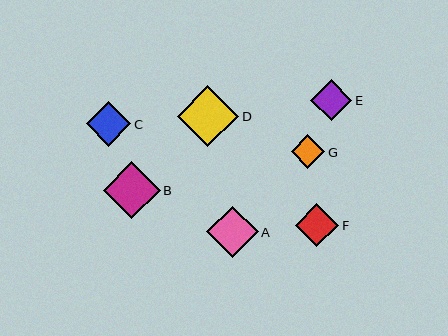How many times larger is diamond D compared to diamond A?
Diamond D is approximately 1.2 times the size of diamond A.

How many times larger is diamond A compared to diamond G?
Diamond A is approximately 1.5 times the size of diamond G.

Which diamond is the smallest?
Diamond G is the smallest with a size of approximately 34 pixels.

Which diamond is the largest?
Diamond D is the largest with a size of approximately 61 pixels.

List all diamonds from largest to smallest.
From largest to smallest: D, B, A, C, F, E, G.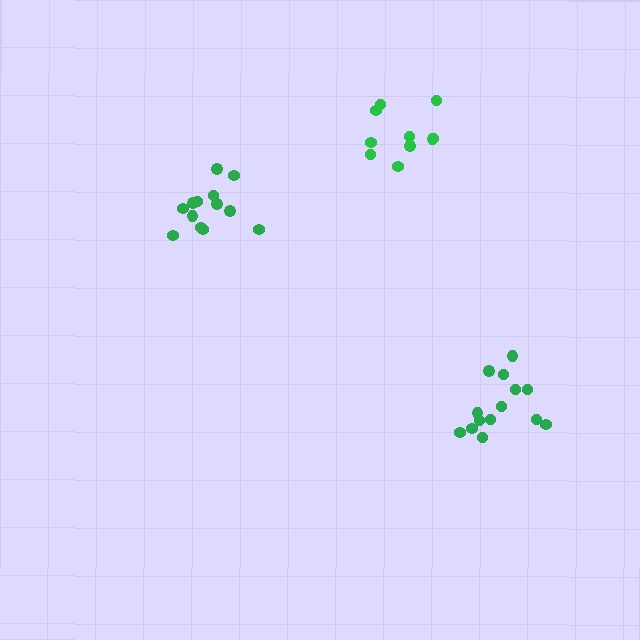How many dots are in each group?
Group 1: 13 dots, Group 2: 10 dots, Group 3: 14 dots (37 total).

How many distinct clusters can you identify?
There are 3 distinct clusters.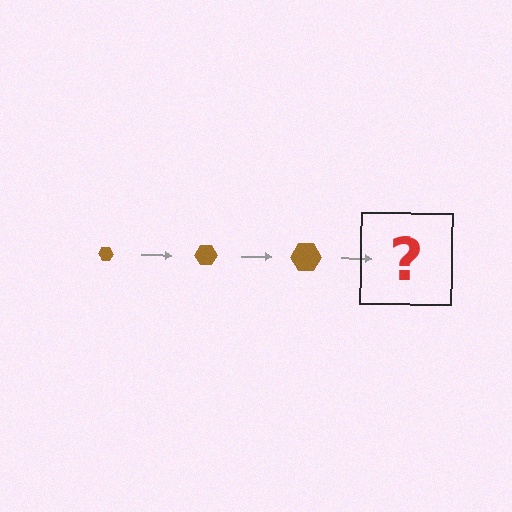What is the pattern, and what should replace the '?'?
The pattern is that the hexagon gets progressively larger each step. The '?' should be a brown hexagon, larger than the previous one.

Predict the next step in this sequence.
The next step is a brown hexagon, larger than the previous one.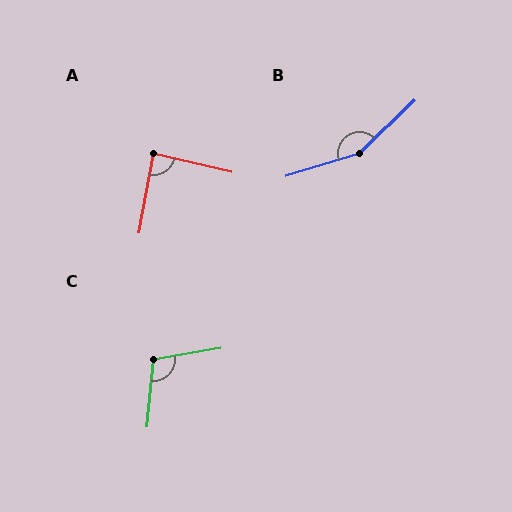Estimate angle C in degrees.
Approximately 105 degrees.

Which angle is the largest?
B, at approximately 153 degrees.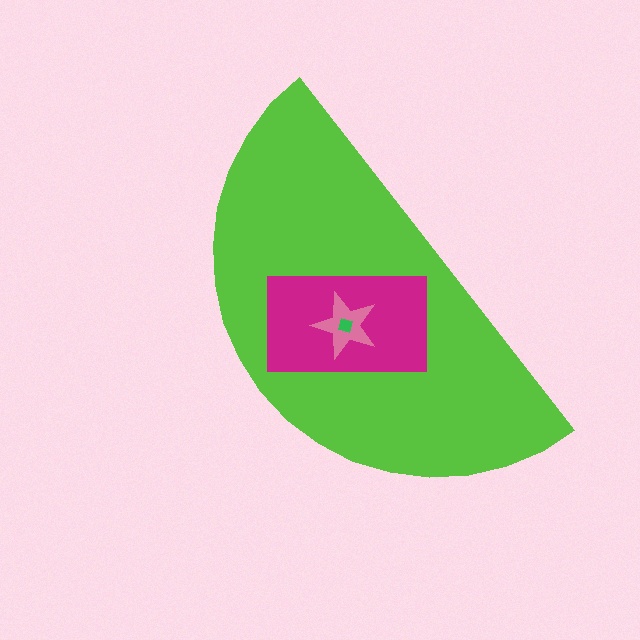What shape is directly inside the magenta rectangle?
The pink star.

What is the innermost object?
The green square.